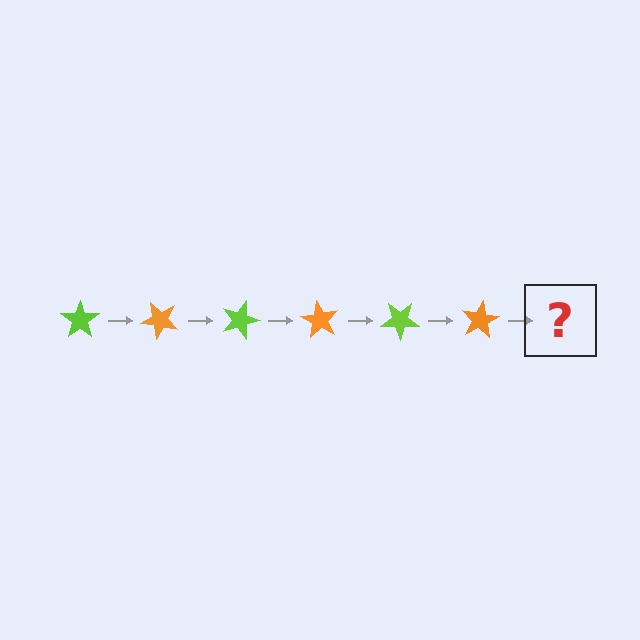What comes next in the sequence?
The next element should be a lime star, rotated 270 degrees from the start.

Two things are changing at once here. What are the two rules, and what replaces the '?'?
The two rules are that it rotates 45 degrees each step and the color cycles through lime and orange. The '?' should be a lime star, rotated 270 degrees from the start.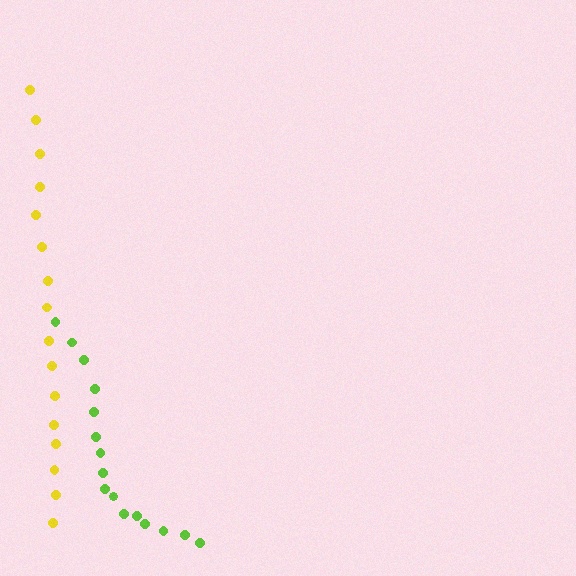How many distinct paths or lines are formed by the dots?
There are 2 distinct paths.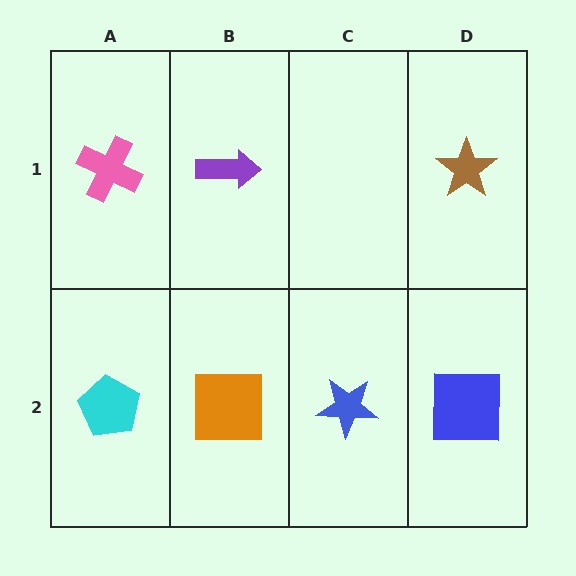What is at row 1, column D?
A brown star.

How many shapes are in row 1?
3 shapes.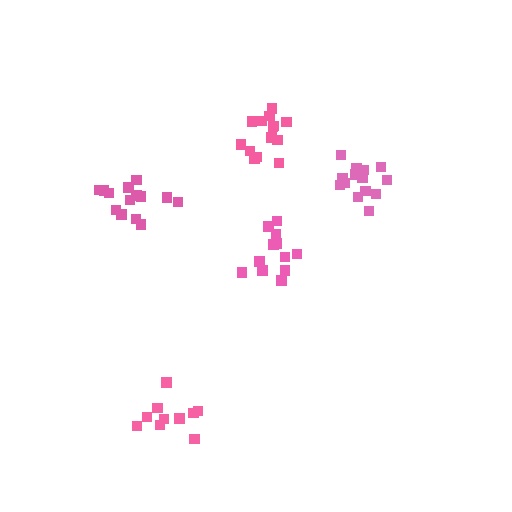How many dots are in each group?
Group 1: 14 dots, Group 2: 12 dots, Group 3: 14 dots, Group 4: 10 dots, Group 5: 15 dots (65 total).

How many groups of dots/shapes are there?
There are 5 groups.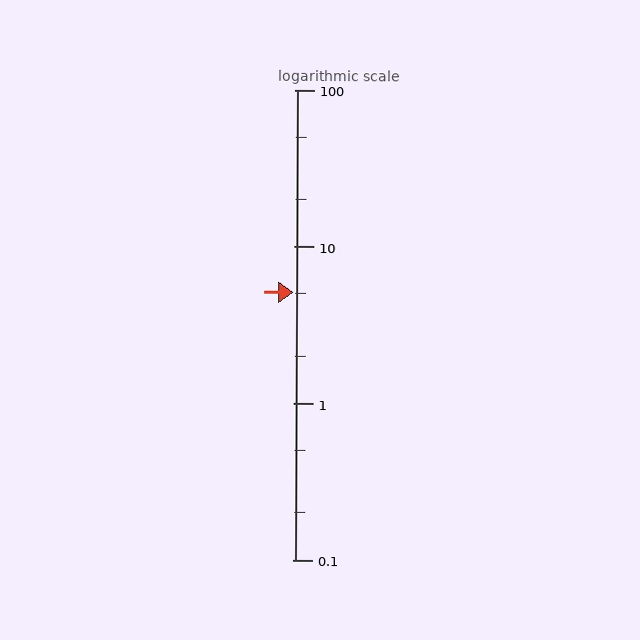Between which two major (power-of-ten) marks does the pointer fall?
The pointer is between 1 and 10.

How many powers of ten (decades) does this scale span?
The scale spans 3 decades, from 0.1 to 100.